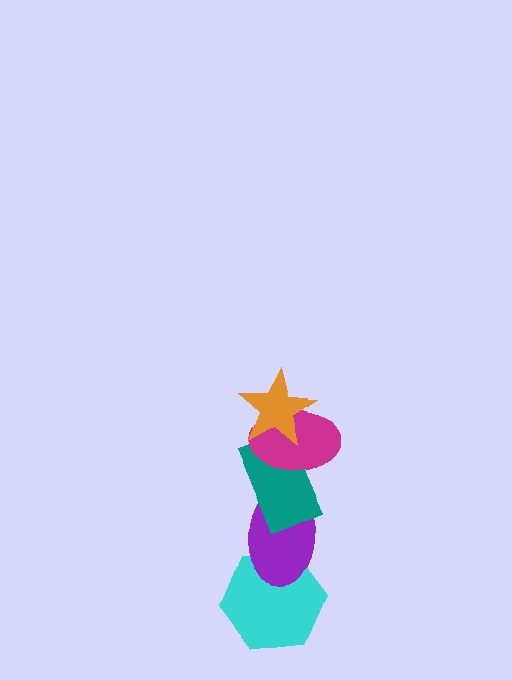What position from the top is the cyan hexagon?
The cyan hexagon is 5th from the top.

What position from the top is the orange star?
The orange star is 1st from the top.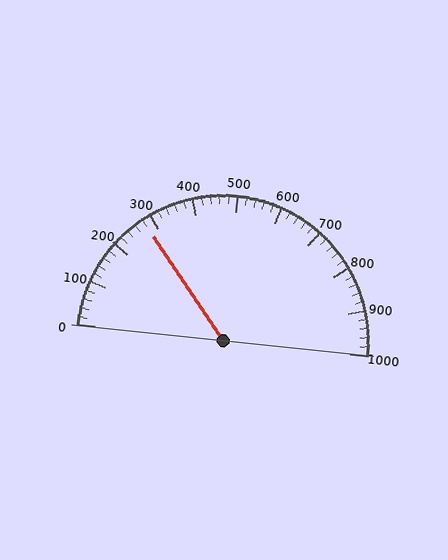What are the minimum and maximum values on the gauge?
The gauge ranges from 0 to 1000.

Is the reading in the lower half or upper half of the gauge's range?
The reading is in the lower half of the range (0 to 1000).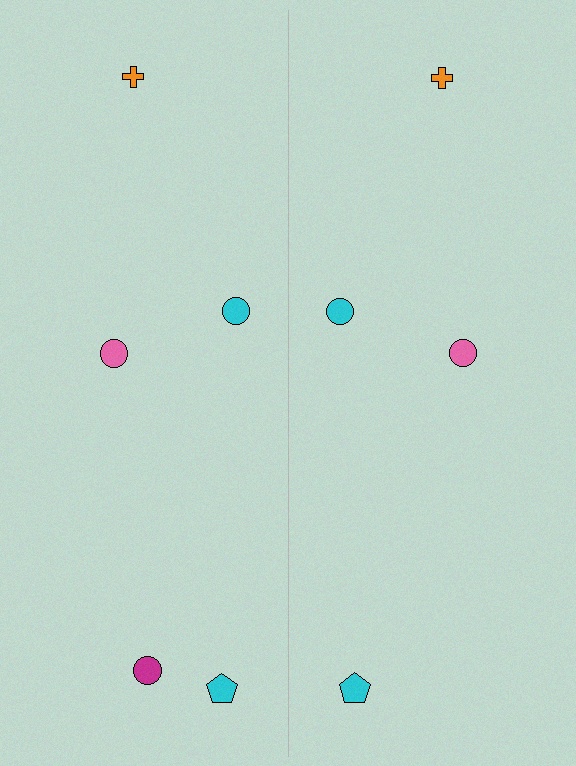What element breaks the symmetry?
A magenta circle is missing from the right side.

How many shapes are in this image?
There are 9 shapes in this image.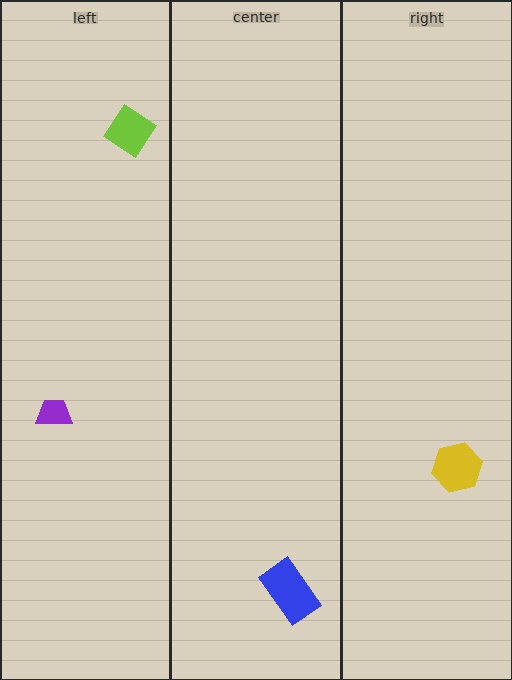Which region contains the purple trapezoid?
The left region.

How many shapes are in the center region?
1.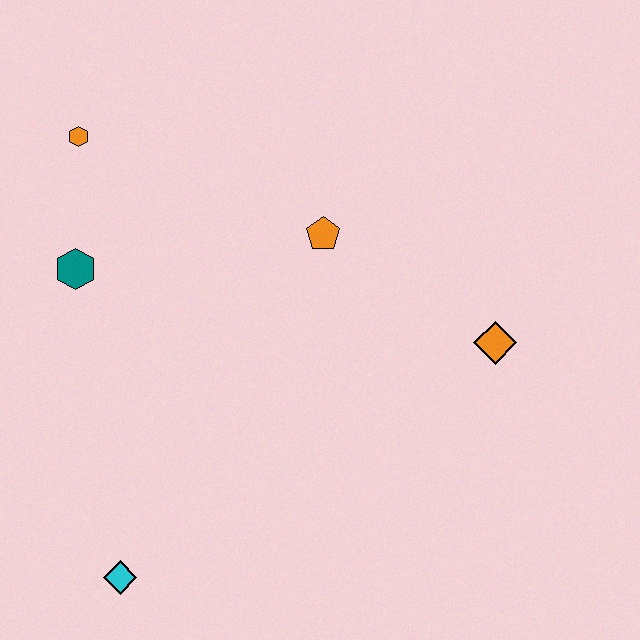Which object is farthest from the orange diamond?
The orange hexagon is farthest from the orange diamond.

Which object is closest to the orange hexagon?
The teal hexagon is closest to the orange hexagon.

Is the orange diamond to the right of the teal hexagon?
Yes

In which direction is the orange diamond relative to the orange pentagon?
The orange diamond is to the right of the orange pentagon.